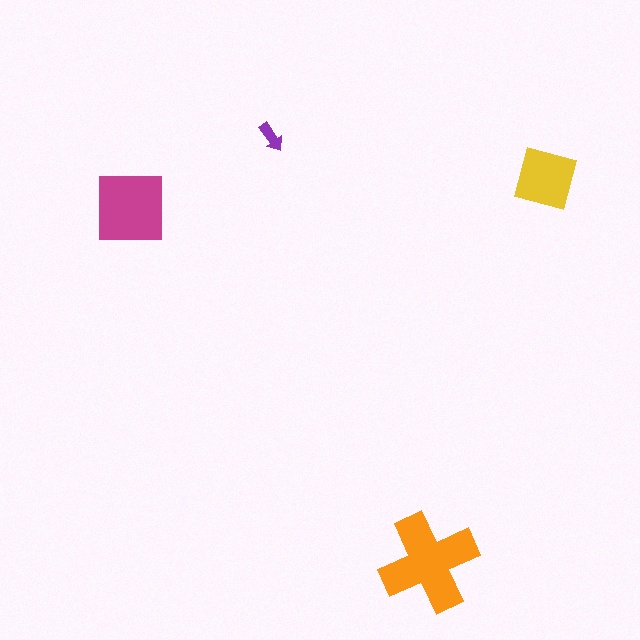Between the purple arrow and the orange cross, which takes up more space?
The orange cross.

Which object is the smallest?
The purple arrow.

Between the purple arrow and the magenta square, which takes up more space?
The magenta square.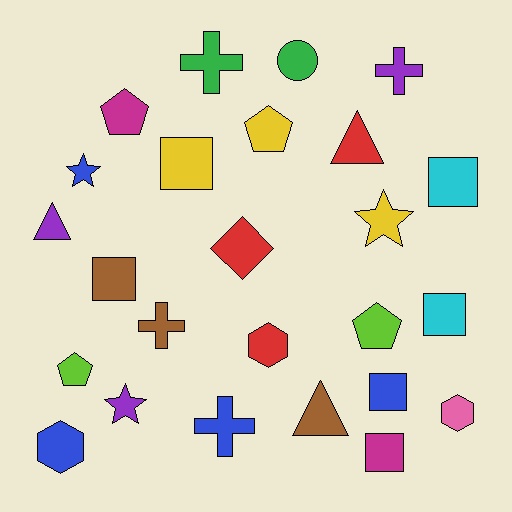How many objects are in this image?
There are 25 objects.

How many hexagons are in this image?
There are 3 hexagons.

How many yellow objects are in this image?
There are 3 yellow objects.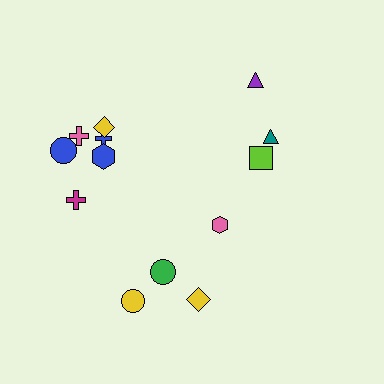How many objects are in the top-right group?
There are 4 objects.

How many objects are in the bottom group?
There are 4 objects.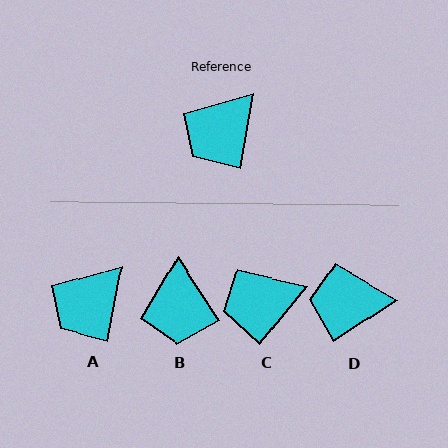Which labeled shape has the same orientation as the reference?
A.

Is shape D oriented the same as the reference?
No, it is off by about 46 degrees.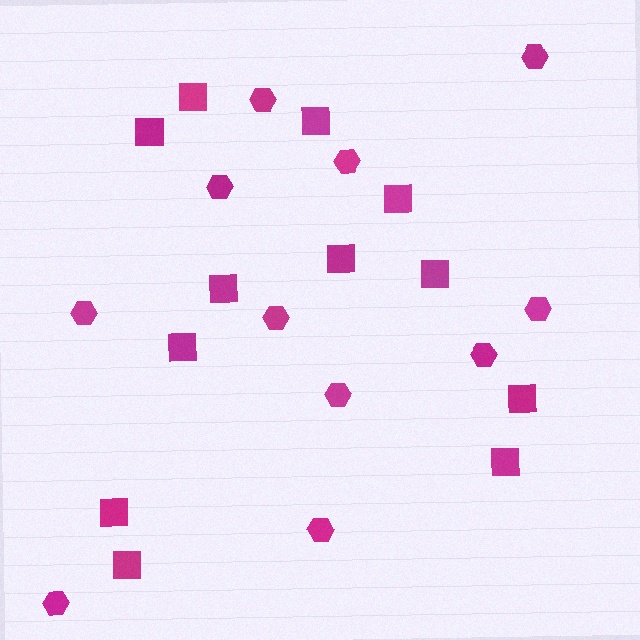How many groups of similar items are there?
There are 2 groups: one group of hexagons (11) and one group of squares (12).